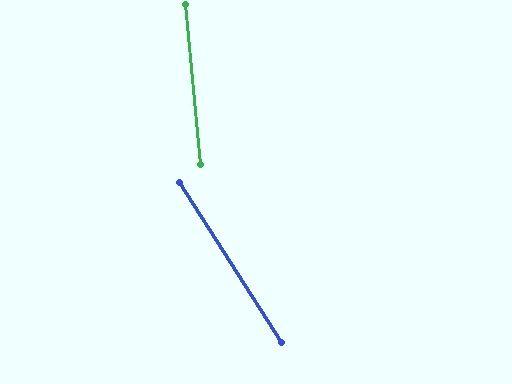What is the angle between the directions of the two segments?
Approximately 27 degrees.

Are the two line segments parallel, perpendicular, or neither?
Neither parallel nor perpendicular — they differ by about 27°.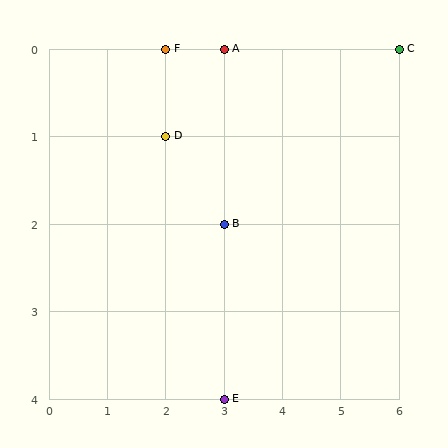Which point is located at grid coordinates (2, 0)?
Point F is at (2, 0).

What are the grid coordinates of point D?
Point D is at grid coordinates (2, 1).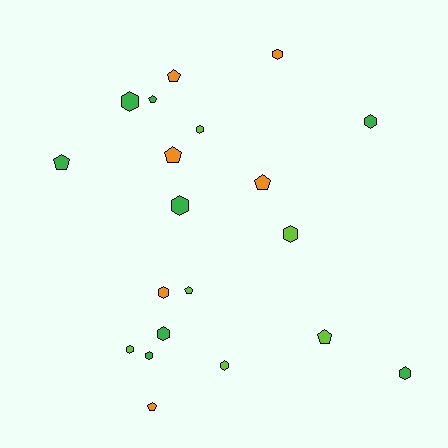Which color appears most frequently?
Green, with 8 objects.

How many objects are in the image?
There are 20 objects.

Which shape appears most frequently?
Hexagon, with 12 objects.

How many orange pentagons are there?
There are 4 orange pentagons.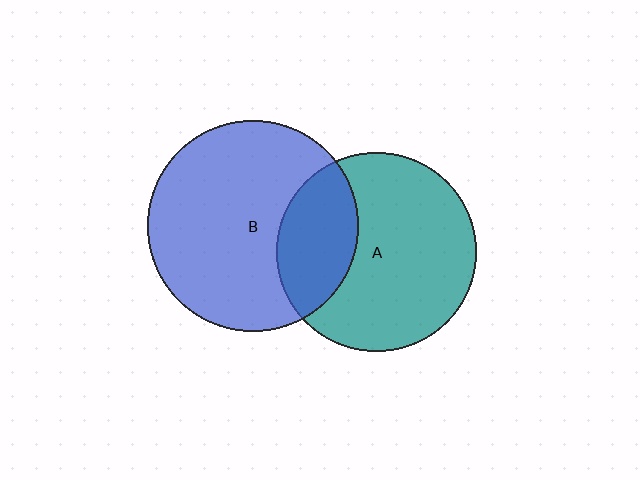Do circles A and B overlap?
Yes.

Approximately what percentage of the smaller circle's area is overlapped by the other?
Approximately 30%.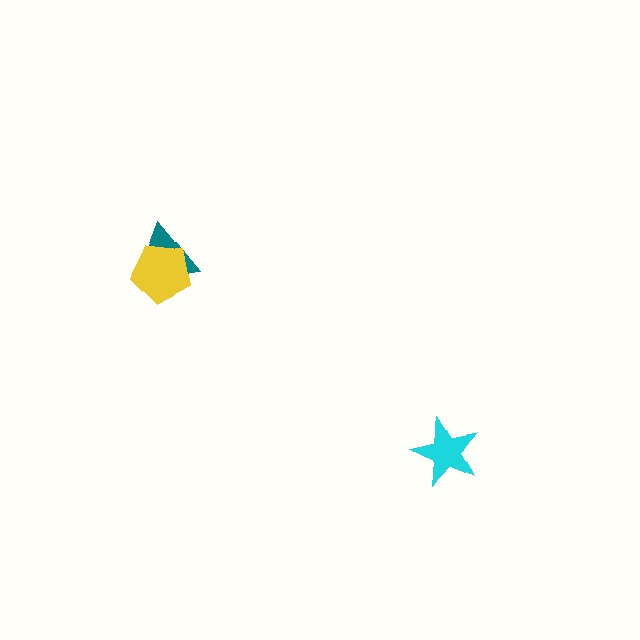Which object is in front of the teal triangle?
The yellow pentagon is in front of the teal triangle.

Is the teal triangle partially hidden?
Yes, it is partially covered by another shape.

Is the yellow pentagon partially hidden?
No, no other shape covers it.